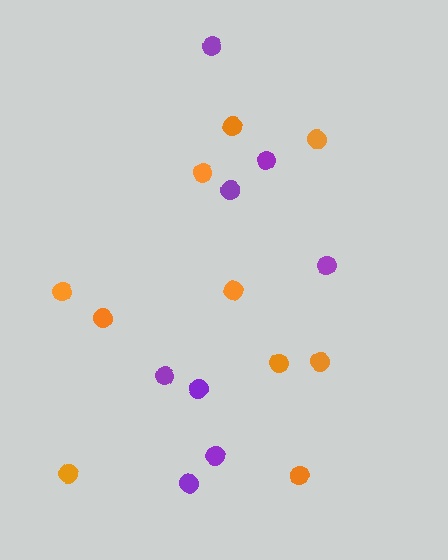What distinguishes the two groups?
There are 2 groups: one group of purple circles (8) and one group of orange circles (10).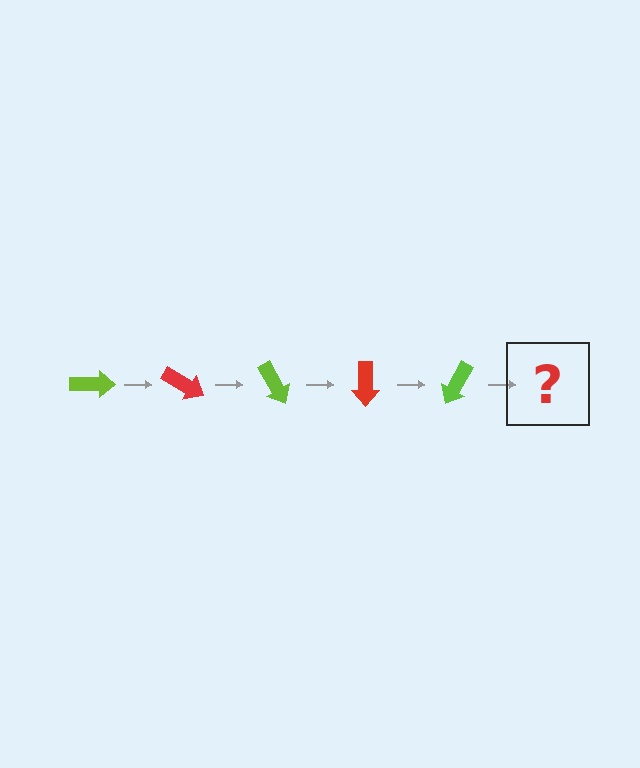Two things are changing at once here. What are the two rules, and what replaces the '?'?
The two rules are that it rotates 30 degrees each step and the color cycles through lime and red. The '?' should be a red arrow, rotated 150 degrees from the start.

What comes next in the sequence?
The next element should be a red arrow, rotated 150 degrees from the start.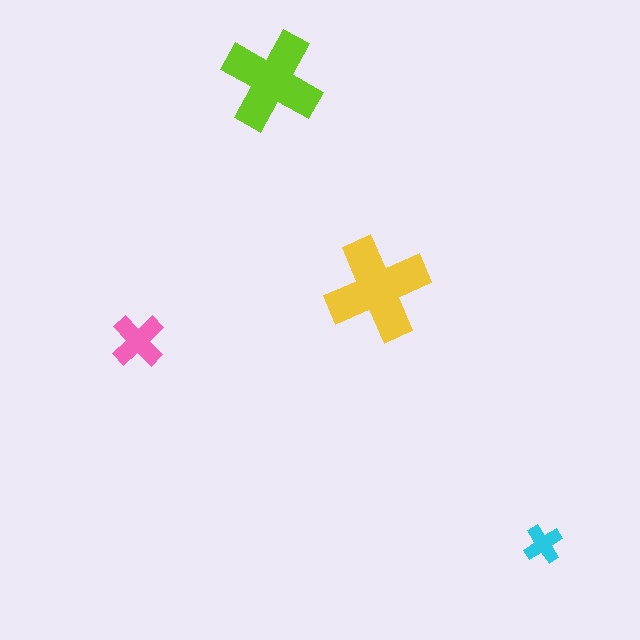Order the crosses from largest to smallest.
the yellow one, the lime one, the pink one, the cyan one.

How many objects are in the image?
There are 4 objects in the image.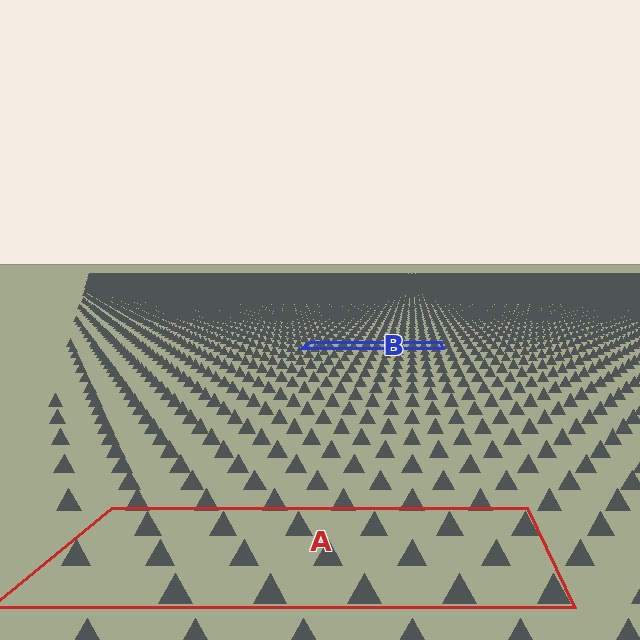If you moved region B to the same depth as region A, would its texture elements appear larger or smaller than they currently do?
They would appear larger. At a closer depth, the same texture elements are projected at a bigger on-screen size.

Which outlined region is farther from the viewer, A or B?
Region B is farther from the viewer — the texture elements inside it appear smaller and more densely packed.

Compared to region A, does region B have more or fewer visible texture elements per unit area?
Region B has more texture elements per unit area — they are packed more densely because it is farther away.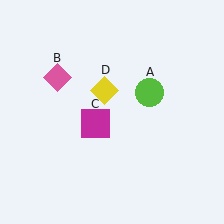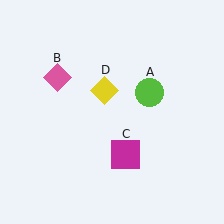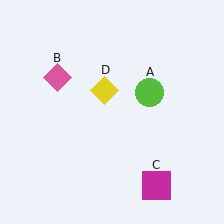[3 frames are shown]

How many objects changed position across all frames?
1 object changed position: magenta square (object C).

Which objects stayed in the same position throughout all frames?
Lime circle (object A) and pink diamond (object B) and yellow diamond (object D) remained stationary.